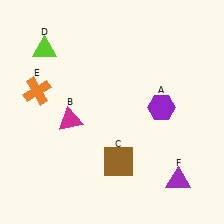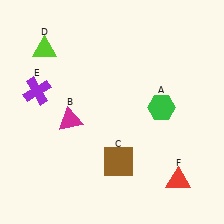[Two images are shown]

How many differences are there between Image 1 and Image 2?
There are 3 differences between the two images.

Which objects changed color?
A changed from purple to green. E changed from orange to purple. F changed from purple to red.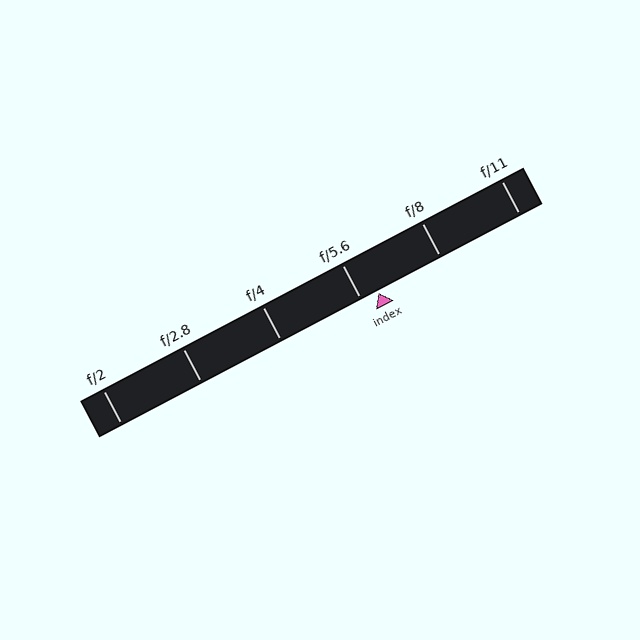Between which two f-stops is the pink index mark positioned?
The index mark is between f/5.6 and f/8.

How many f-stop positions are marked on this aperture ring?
There are 6 f-stop positions marked.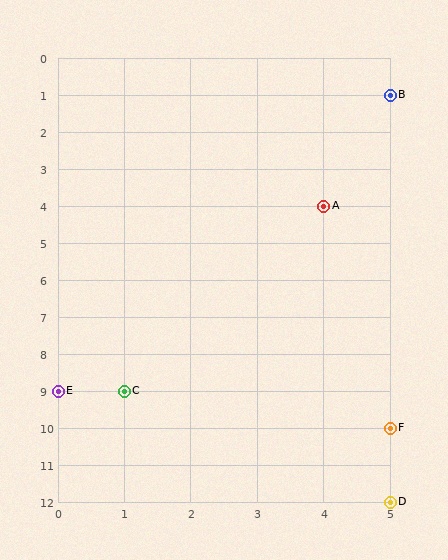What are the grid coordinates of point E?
Point E is at grid coordinates (0, 9).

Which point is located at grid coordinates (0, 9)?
Point E is at (0, 9).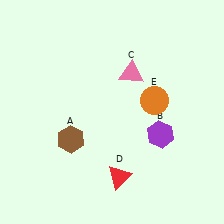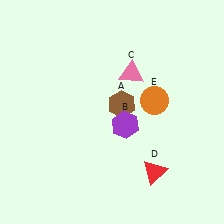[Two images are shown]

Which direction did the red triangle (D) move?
The red triangle (D) moved right.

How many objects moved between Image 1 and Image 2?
3 objects moved between the two images.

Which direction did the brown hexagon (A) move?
The brown hexagon (A) moved right.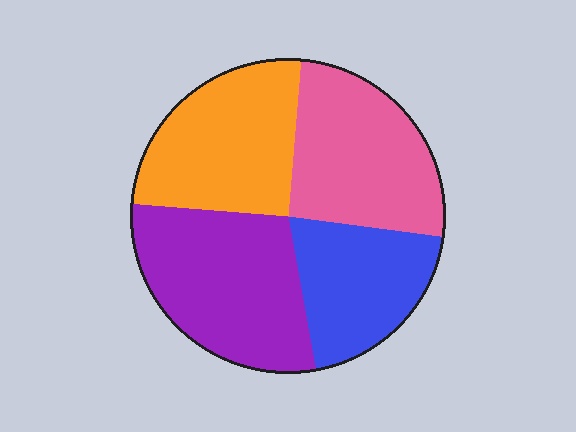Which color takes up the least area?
Blue, at roughly 20%.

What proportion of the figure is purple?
Purple covers roughly 30% of the figure.